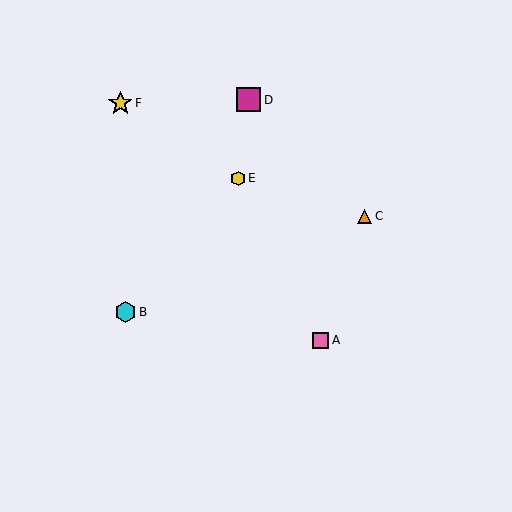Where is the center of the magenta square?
The center of the magenta square is at (249, 100).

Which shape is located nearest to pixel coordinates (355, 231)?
The orange triangle (labeled C) at (365, 217) is nearest to that location.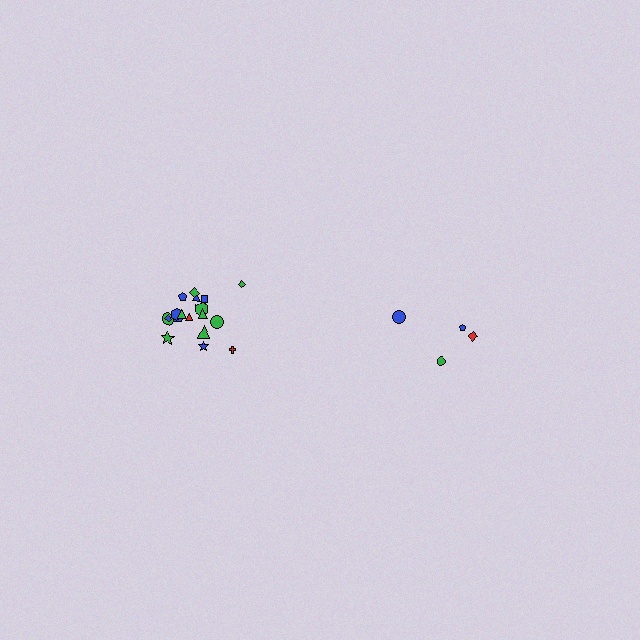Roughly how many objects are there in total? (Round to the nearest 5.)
Roughly 20 objects in total.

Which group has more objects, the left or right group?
The left group.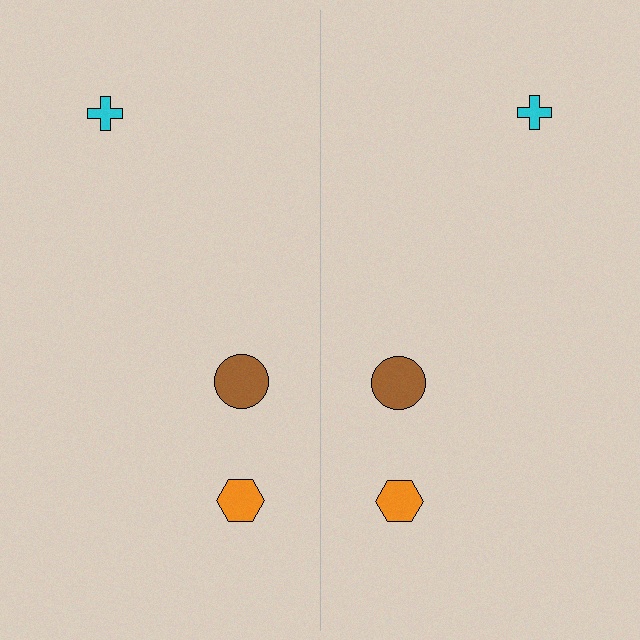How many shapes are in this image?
There are 6 shapes in this image.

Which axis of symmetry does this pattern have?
The pattern has a vertical axis of symmetry running through the center of the image.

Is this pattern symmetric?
Yes, this pattern has bilateral (reflection) symmetry.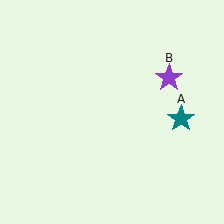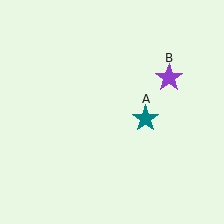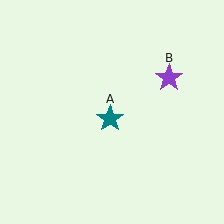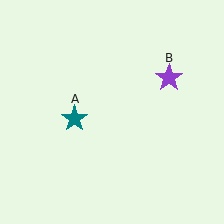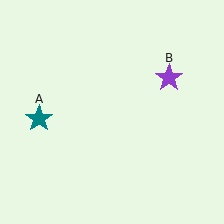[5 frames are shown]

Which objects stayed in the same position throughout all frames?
Purple star (object B) remained stationary.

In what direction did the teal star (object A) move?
The teal star (object A) moved left.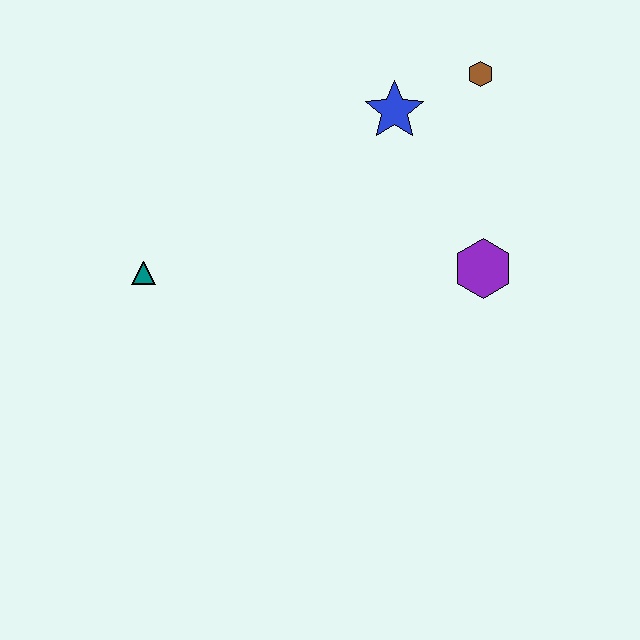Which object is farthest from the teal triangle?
The brown hexagon is farthest from the teal triangle.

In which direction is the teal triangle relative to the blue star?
The teal triangle is to the left of the blue star.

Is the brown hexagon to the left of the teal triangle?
No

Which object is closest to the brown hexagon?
The blue star is closest to the brown hexagon.